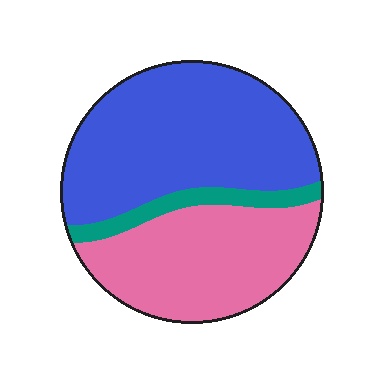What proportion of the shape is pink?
Pink covers 38% of the shape.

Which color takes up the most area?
Blue, at roughly 55%.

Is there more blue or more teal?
Blue.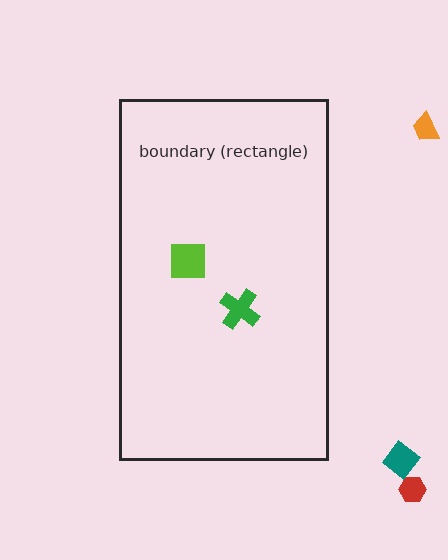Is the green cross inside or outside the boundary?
Inside.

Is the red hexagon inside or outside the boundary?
Outside.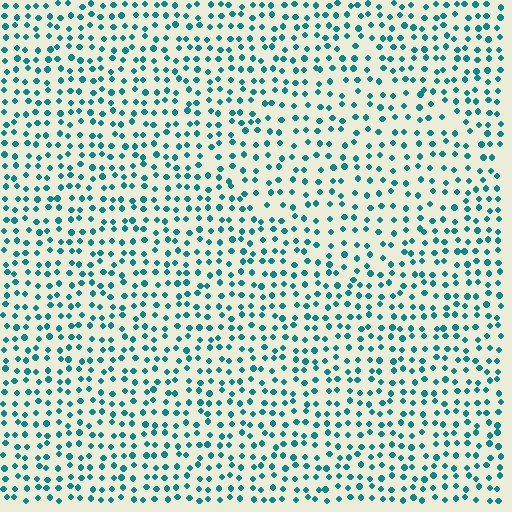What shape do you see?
I see a diamond.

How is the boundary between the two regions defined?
The boundary is defined by a change in element density (approximately 1.4x ratio). All elements are the same color, size, and shape.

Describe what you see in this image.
The image contains small teal elements arranged at two different densities. A diamond-shaped region is visible where the elements are less densely packed than the surrounding area.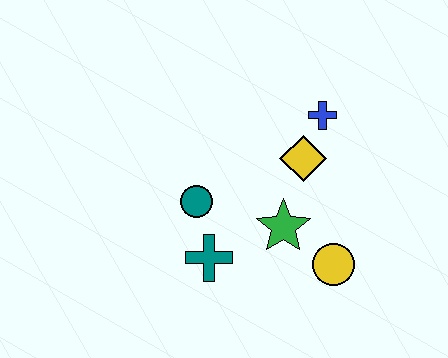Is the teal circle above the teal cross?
Yes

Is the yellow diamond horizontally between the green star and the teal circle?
No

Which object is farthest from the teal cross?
The blue cross is farthest from the teal cross.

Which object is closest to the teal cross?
The teal circle is closest to the teal cross.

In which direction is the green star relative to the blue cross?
The green star is below the blue cross.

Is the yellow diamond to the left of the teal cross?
No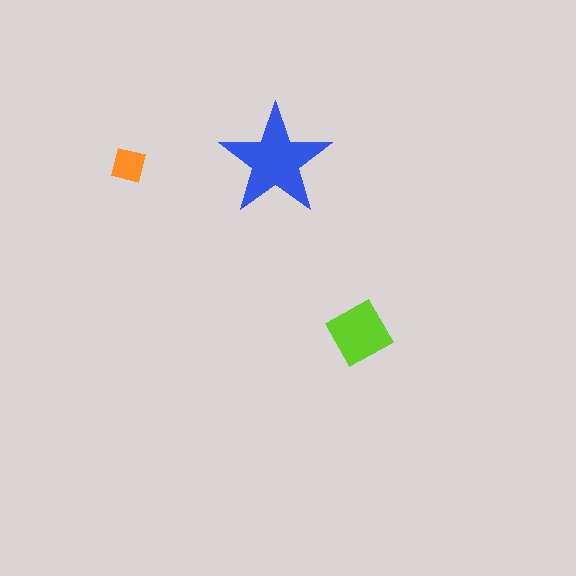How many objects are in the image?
There are 3 objects in the image.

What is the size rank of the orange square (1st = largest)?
3rd.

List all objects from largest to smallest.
The blue star, the lime diamond, the orange square.